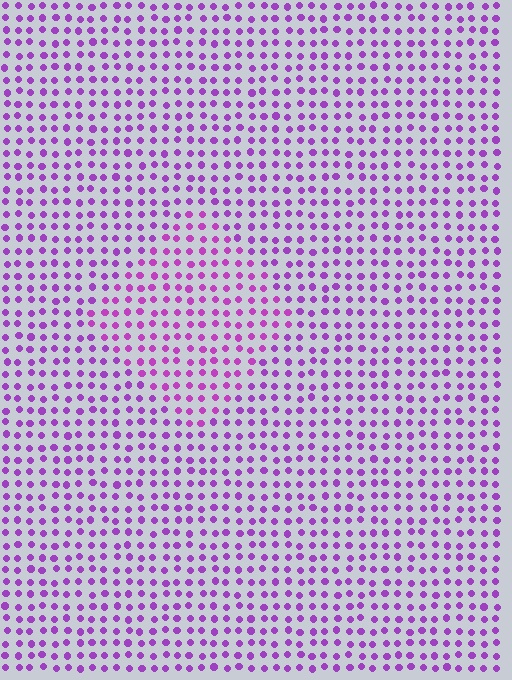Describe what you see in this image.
The image is filled with small purple elements in a uniform arrangement. A diamond-shaped region is visible where the elements are tinted to a slightly different hue, forming a subtle color boundary.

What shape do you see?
I see a diamond.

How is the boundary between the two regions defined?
The boundary is defined purely by a slight shift in hue (about 16 degrees). Spacing, size, and orientation are identical on both sides.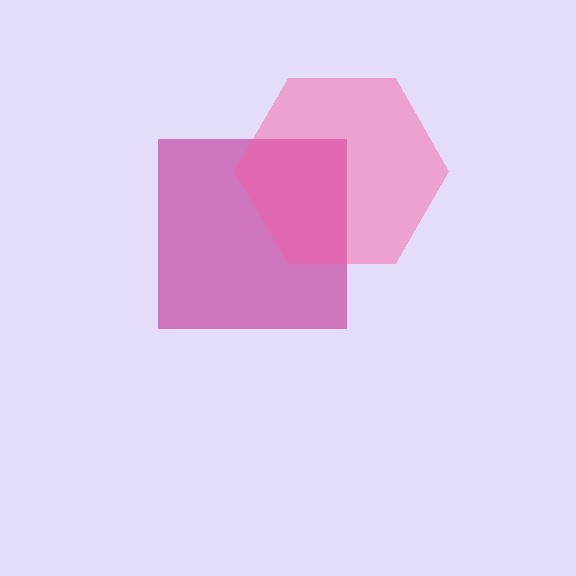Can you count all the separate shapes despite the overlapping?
Yes, there are 2 separate shapes.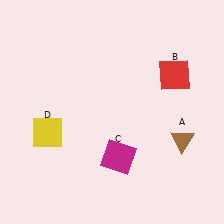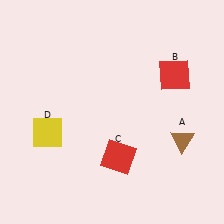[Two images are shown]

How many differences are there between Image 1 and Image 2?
There is 1 difference between the two images.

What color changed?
The square (C) changed from magenta in Image 1 to red in Image 2.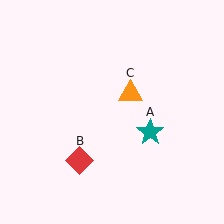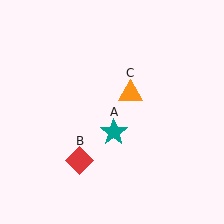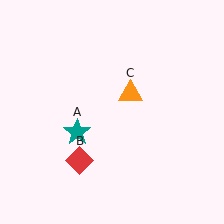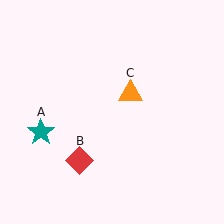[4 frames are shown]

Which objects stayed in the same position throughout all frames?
Red diamond (object B) and orange triangle (object C) remained stationary.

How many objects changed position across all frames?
1 object changed position: teal star (object A).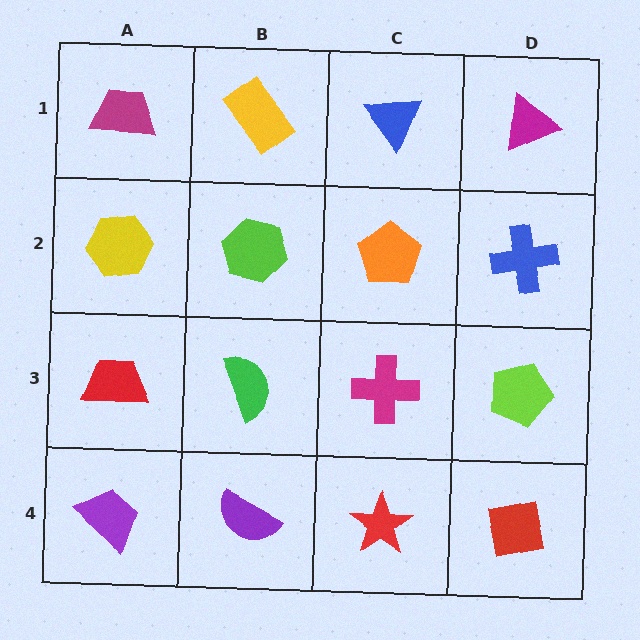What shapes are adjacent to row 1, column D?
A blue cross (row 2, column D), a blue triangle (row 1, column C).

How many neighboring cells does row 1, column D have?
2.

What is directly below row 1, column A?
A yellow hexagon.